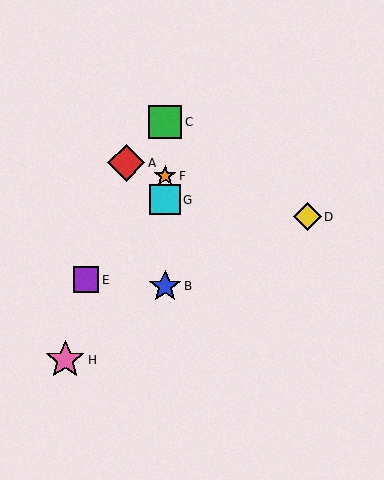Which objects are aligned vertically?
Objects B, C, F, G are aligned vertically.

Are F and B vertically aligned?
Yes, both are at x≈165.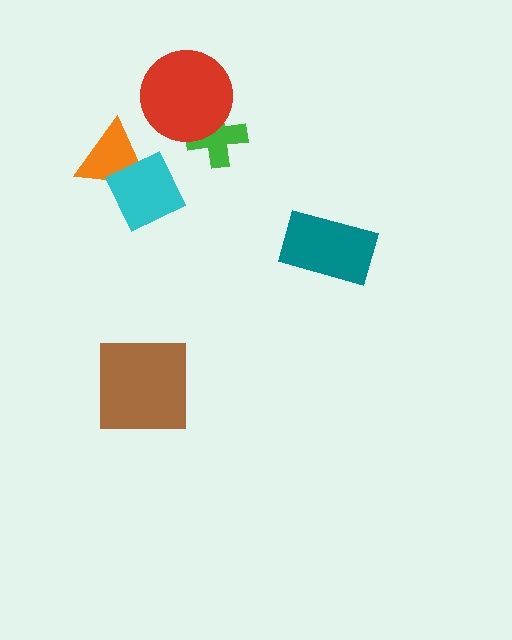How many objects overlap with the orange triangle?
1 object overlaps with the orange triangle.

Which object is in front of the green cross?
The red circle is in front of the green cross.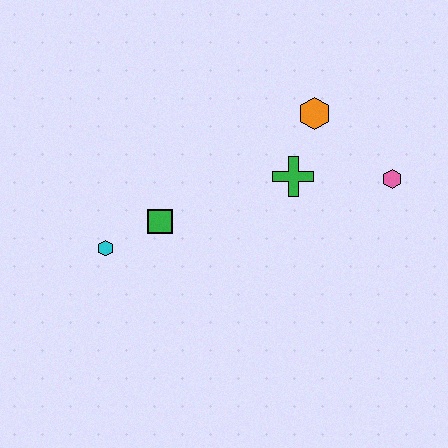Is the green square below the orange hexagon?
Yes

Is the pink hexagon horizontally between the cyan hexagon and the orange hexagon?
No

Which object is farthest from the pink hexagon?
The cyan hexagon is farthest from the pink hexagon.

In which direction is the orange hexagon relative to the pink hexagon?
The orange hexagon is to the left of the pink hexagon.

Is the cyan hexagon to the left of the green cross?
Yes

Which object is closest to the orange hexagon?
The green cross is closest to the orange hexagon.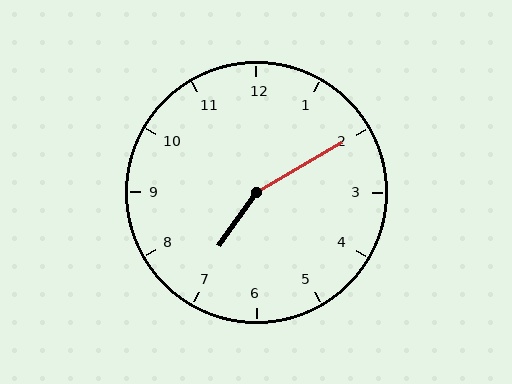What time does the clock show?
7:10.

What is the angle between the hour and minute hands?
Approximately 155 degrees.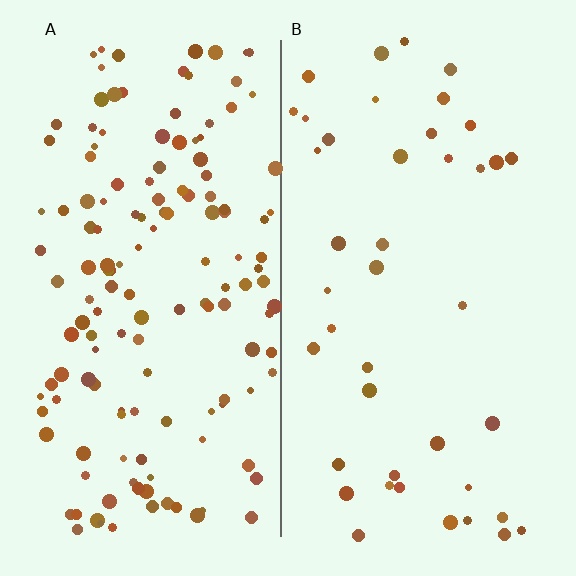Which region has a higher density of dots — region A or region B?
A (the left).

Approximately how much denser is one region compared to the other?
Approximately 3.5× — region A over region B.